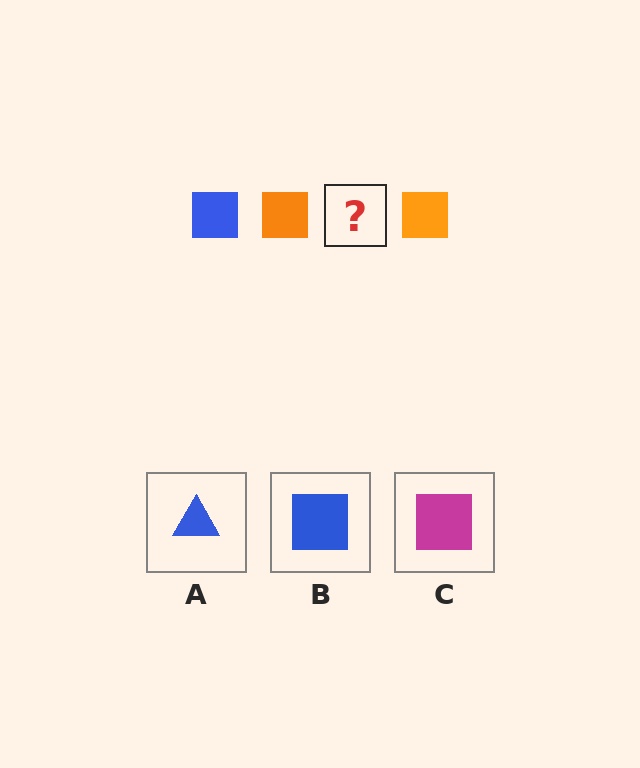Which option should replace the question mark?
Option B.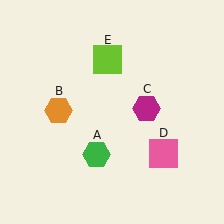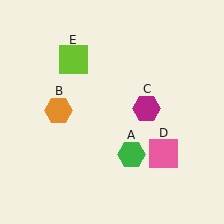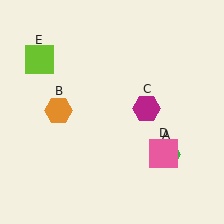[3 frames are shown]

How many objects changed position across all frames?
2 objects changed position: green hexagon (object A), lime square (object E).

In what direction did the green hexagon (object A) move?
The green hexagon (object A) moved right.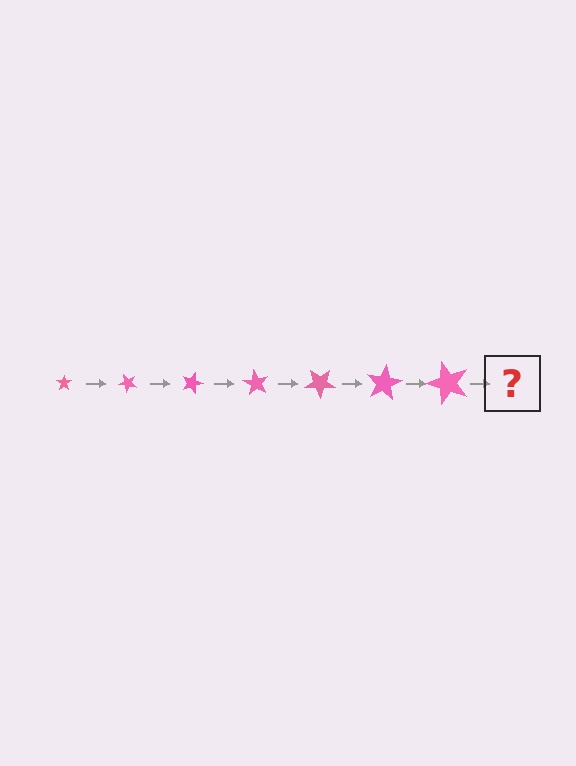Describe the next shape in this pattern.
It should be a star, larger than the previous one and rotated 315 degrees from the start.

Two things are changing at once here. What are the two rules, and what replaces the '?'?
The two rules are that the star grows larger each step and it rotates 45 degrees each step. The '?' should be a star, larger than the previous one and rotated 315 degrees from the start.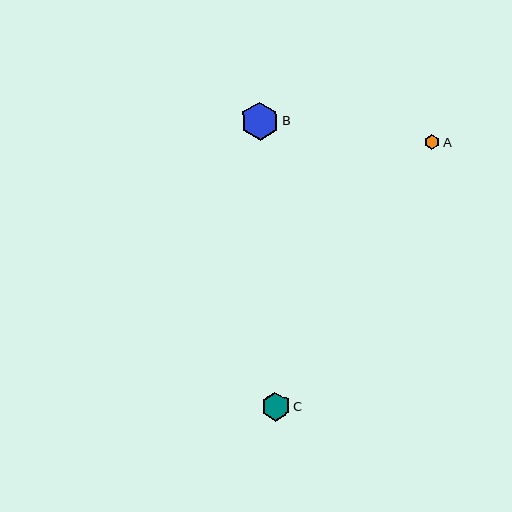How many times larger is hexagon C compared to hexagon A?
Hexagon C is approximately 1.9 times the size of hexagon A.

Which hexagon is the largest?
Hexagon B is the largest with a size of approximately 38 pixels.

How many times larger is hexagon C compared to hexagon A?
Hexagon C is approximately 1.9 times the size of hexagon A.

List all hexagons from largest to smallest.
From largest to smallest: B, C, A.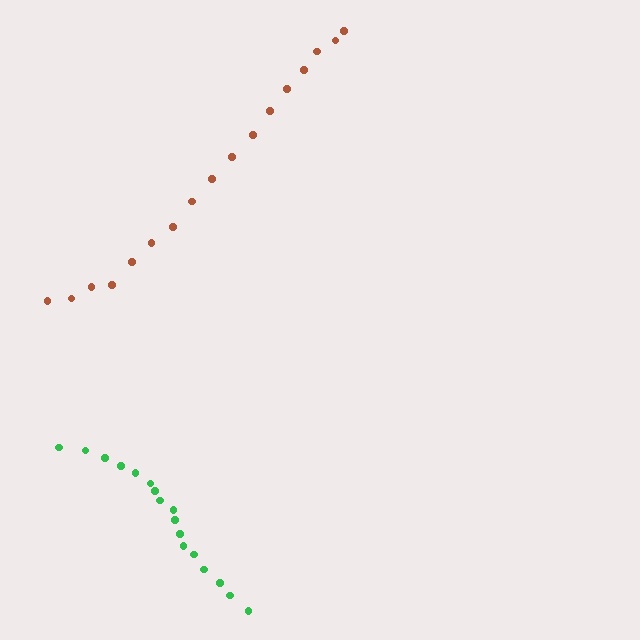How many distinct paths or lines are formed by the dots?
There are 2 distinct paths.